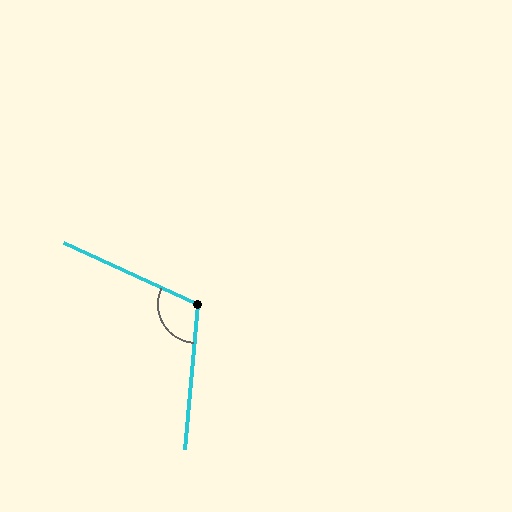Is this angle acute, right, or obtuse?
It is obtuse.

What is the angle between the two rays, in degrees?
Approximately 110 degrees.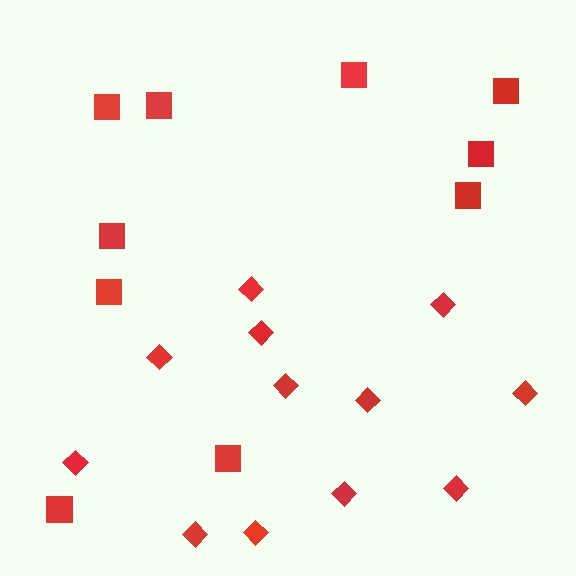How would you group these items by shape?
There are 2 groups: one group of squares (10) and one group of diamonds (12).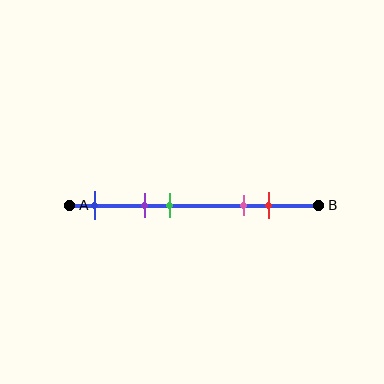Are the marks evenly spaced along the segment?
No, the marks are not evenly spaced.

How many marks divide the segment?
There are 5 marks dividing the segment.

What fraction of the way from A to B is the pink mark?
The pink mark is approximately 70% (0.7) of the way from A to B.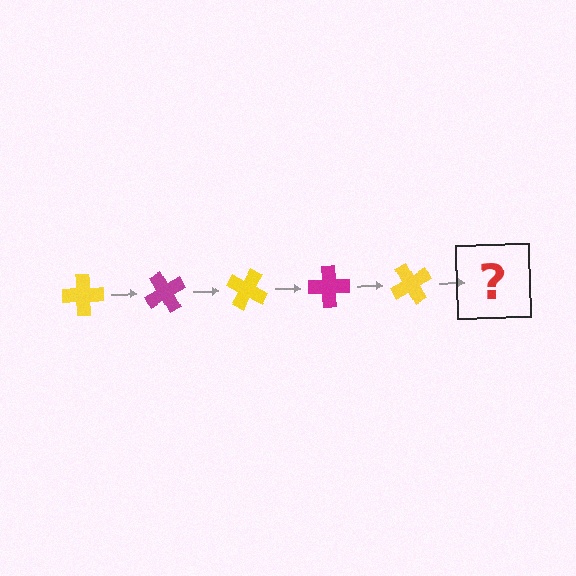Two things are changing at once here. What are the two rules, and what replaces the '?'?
The two rules are that it rotates 60 degrees each step and the color cycles through yellow and magenta. The '?' should be a magenta cross, rotated 300 degrees from the start.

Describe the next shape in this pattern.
It should be a magenta cross, rotated 300 degrees from the start.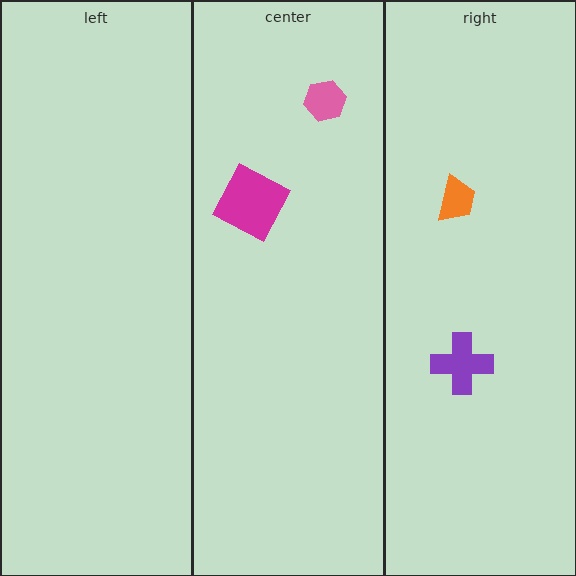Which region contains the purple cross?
The right region.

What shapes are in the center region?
The magenta square, the pink hexagon.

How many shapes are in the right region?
2.